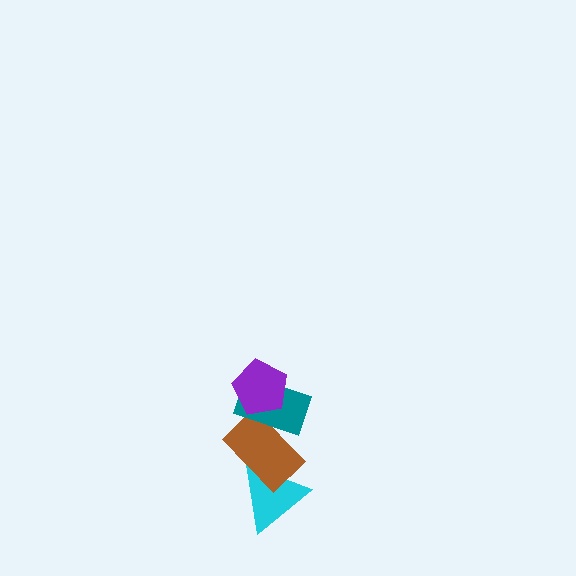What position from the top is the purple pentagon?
The purple pentagon is 1st from the top.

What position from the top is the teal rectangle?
The teal rectangle is 2nd from the top.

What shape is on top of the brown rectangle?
The teal rectangle is on top of the brown rectangle.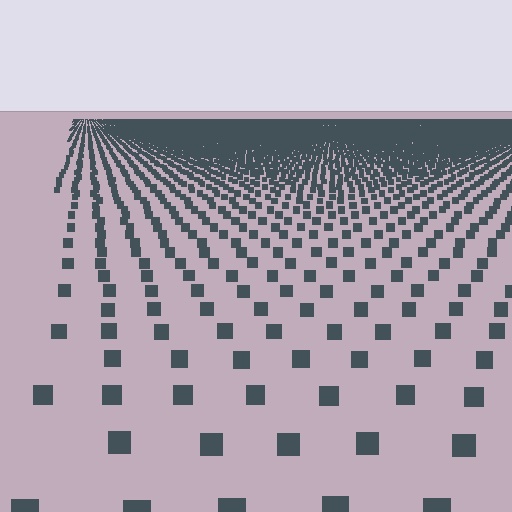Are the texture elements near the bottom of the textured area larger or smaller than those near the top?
Larger. Near the bottom, elements are closer to the viewer and appear at a bigger on-screen size.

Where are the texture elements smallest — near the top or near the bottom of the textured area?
Near the top.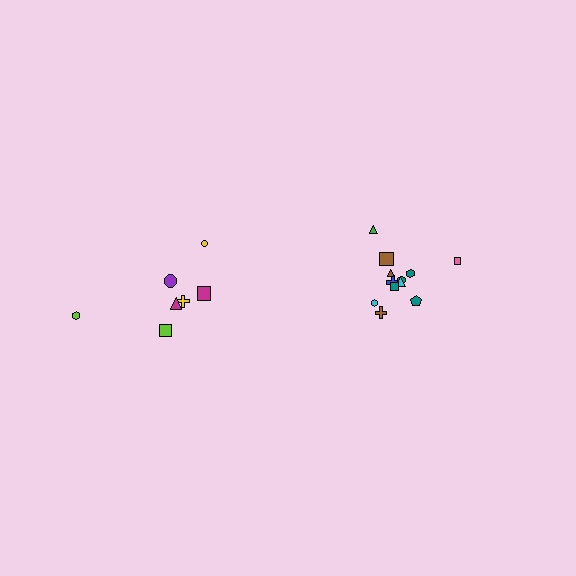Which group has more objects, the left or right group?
The right group.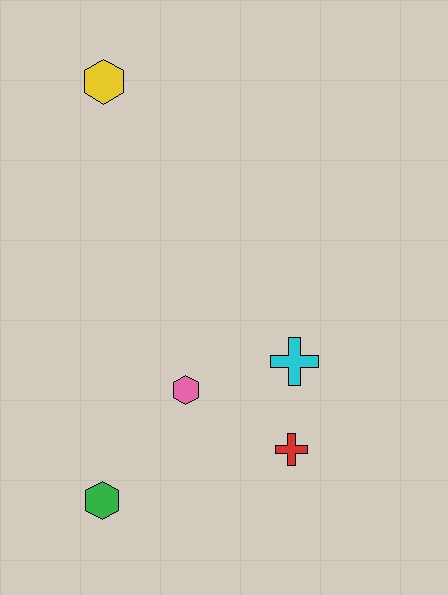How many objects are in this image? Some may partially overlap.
There are 5 objects.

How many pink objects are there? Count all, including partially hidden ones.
There is 1 pink object.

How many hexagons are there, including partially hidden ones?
There are 3 hexagons.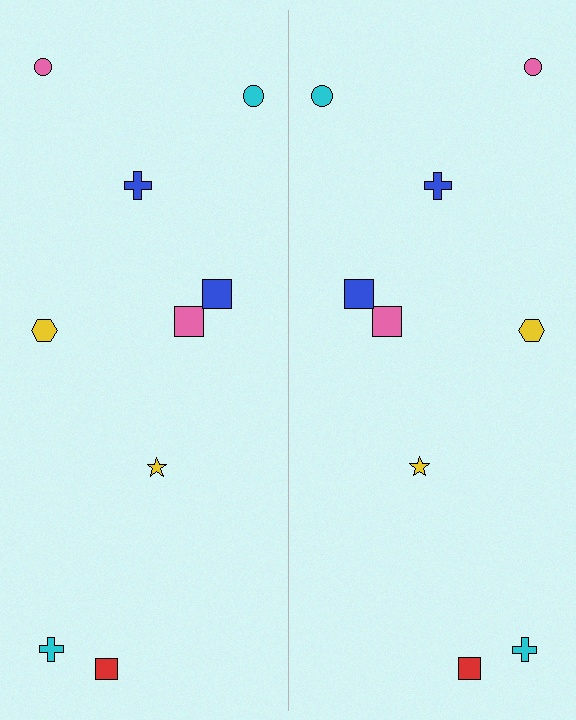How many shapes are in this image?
There are 18 shapes in this image.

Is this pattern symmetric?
Yes, this pattern has bilateral (reflection) symmetry.